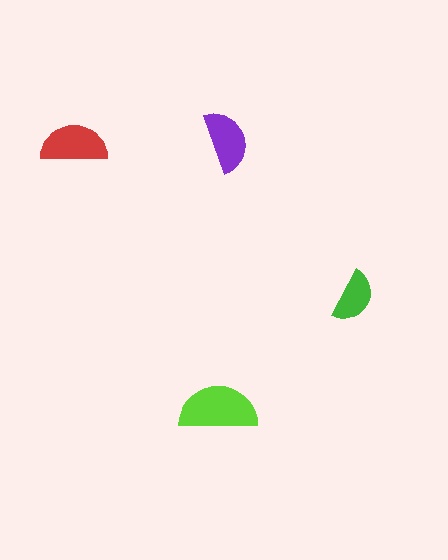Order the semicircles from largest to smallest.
the lime one, the red one, the purple one, the green one.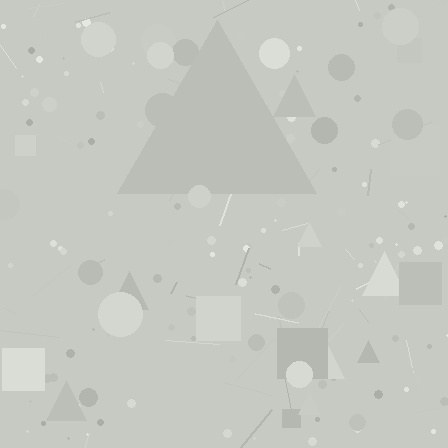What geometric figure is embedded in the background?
A triangle is embedded in the background.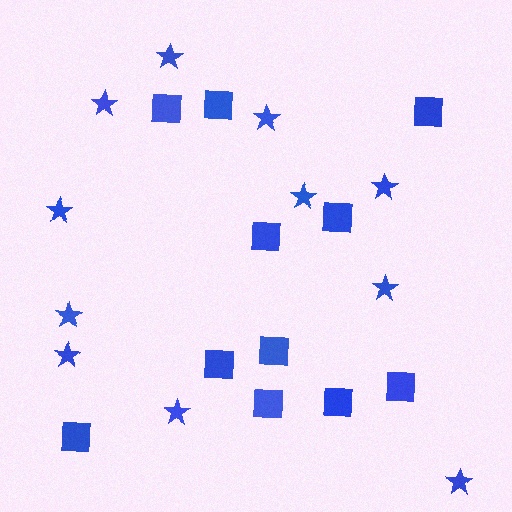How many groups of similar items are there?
There are 2 groups: one group of squares (11) and one group of stars (11).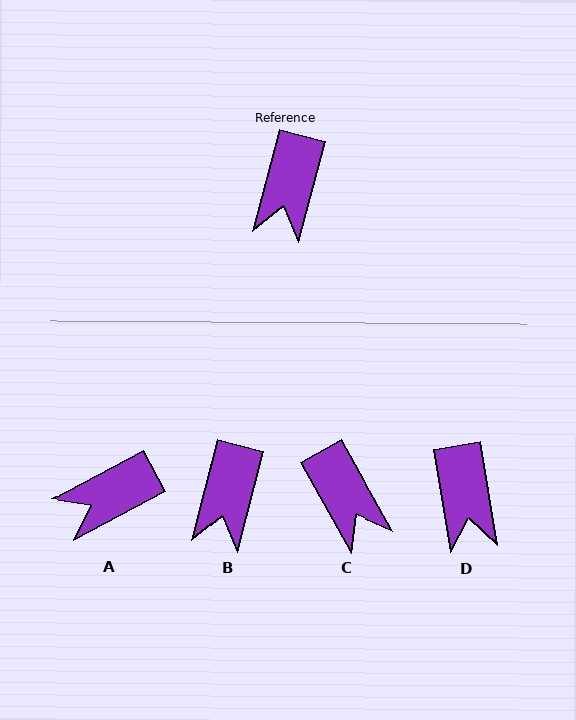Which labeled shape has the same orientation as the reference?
B.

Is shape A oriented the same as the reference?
No, it is off by about 47 degrees.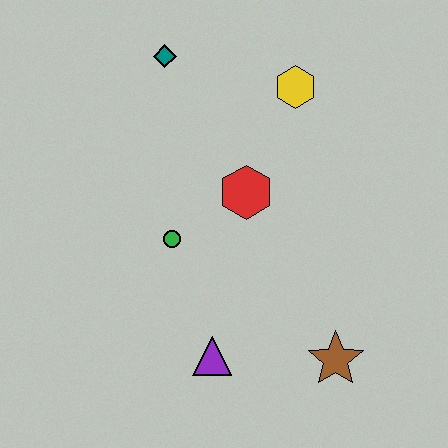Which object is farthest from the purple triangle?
The teal diamond is farthest from the purple triangle.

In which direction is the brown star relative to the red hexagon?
The brown star is below the red hexagon.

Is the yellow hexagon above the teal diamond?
No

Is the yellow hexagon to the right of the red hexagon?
Yes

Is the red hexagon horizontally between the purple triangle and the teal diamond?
No